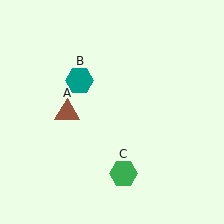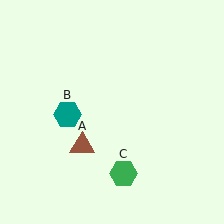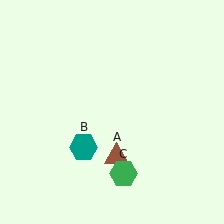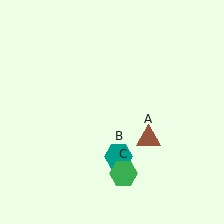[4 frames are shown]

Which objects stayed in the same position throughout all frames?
Green hexagon (object C) remained stationary.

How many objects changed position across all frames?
2 objects changed position: brown triangle (object A), teal hexagon (object B).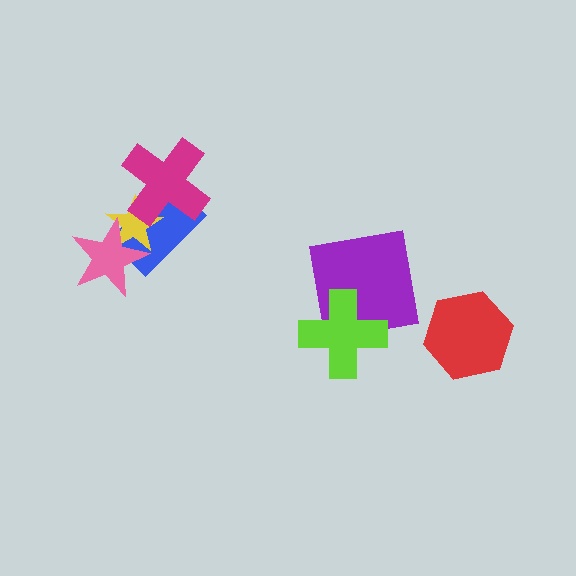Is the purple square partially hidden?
Yes, it is partially covered by another shape.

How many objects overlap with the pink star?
2 objects overlap with the pink star.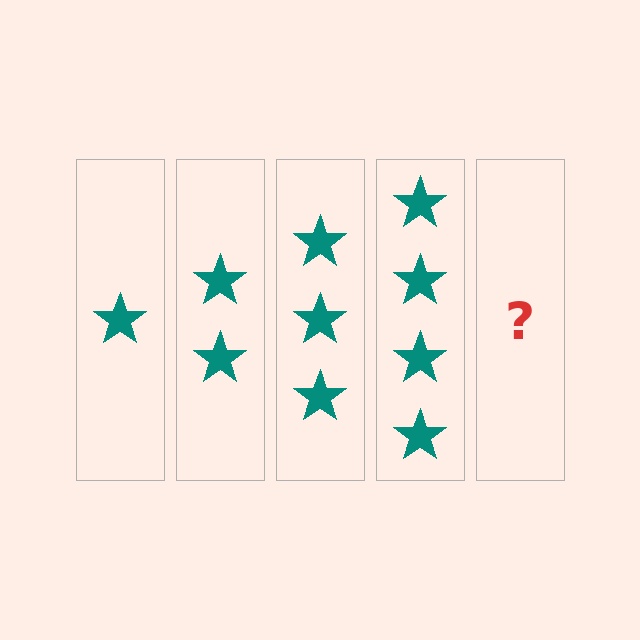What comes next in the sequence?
The next element should be 5 stars.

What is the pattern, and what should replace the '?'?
The pattern is that each step adds one more star. The '?' should be 5 stars.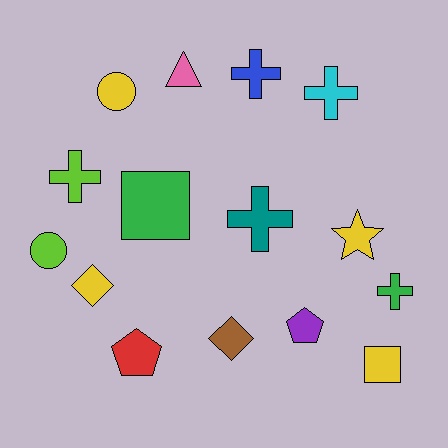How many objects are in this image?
There are 15 objects.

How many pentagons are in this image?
There are 2 pentagons.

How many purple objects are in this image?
There is 1 purple object.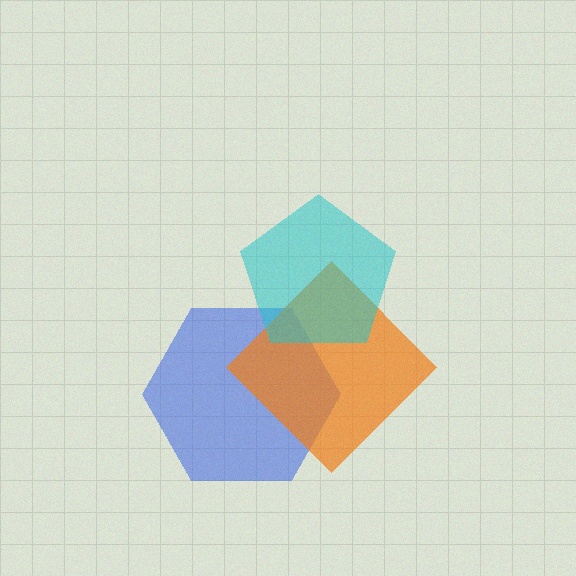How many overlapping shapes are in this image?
There are 3 overlapping shapes in the image.